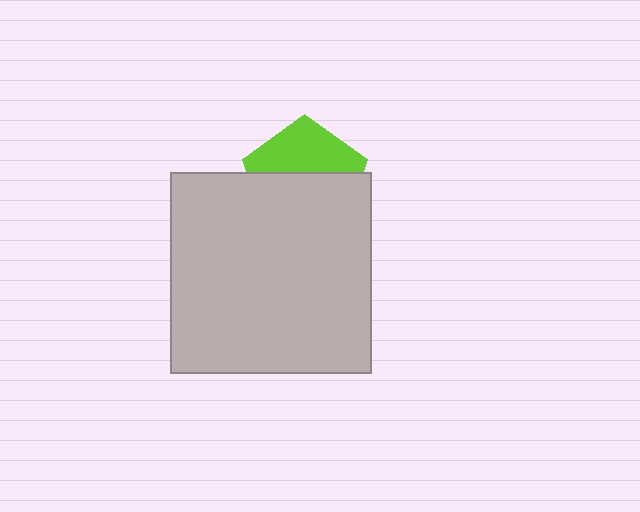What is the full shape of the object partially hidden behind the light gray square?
The partially hidden object is a lime pentagon.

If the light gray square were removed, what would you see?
You would see the complete lime pentagon.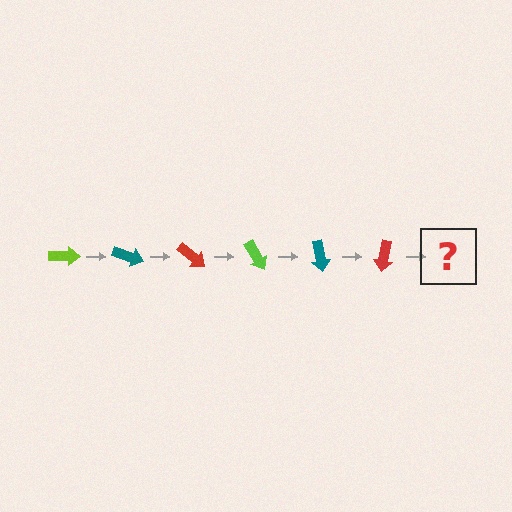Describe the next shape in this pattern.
It should be a lime arrow, rotated 120 degrees from the start.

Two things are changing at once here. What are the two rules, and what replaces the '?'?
The two rules are that it rotates 20 degrees each step and the color cycles through lime, teal, and red. The '?' should be a lime arrow, rotated 120 degrees from the start.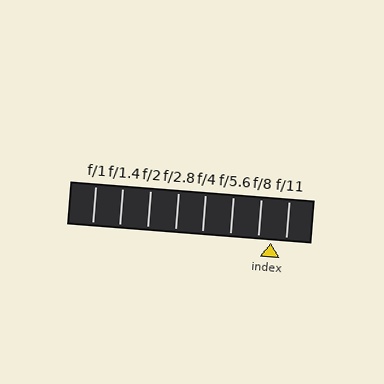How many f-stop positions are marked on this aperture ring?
There are 8 f-stop positions marked.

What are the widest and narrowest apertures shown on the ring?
The widest aperture shown is f/1 and the narrowest is f/11.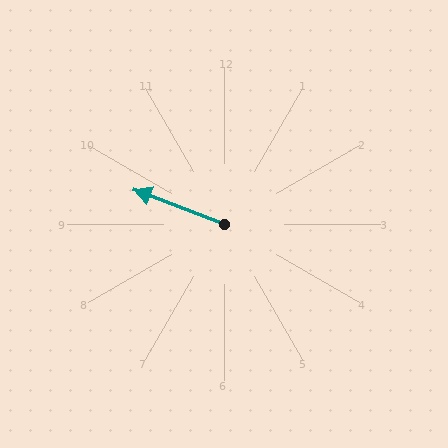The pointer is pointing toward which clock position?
Roughly 10 o'clock.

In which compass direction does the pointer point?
West.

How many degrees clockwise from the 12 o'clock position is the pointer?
Approximately 291 degrees.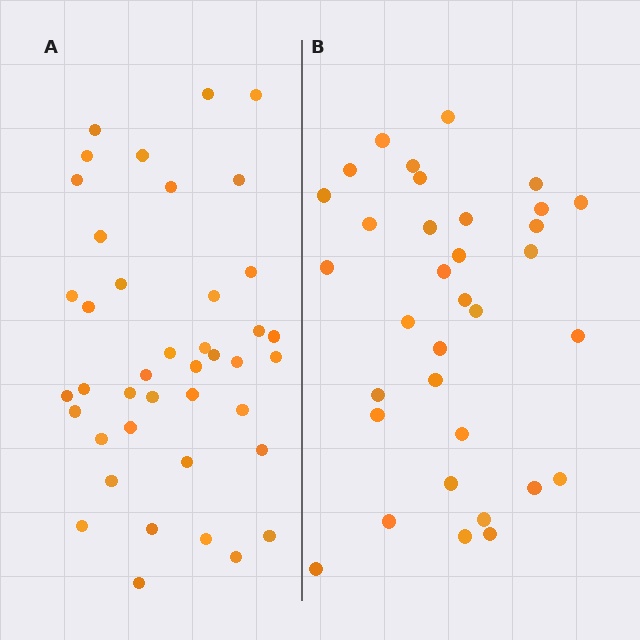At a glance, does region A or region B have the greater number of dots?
Region A (the left region) has more dots.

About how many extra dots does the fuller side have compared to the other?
Region A has roughly 8 or so more dots than region B.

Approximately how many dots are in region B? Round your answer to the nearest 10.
About 30 dots. (The exact count is 34, which rounds to 30.)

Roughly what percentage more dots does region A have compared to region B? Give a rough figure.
About 20% more.